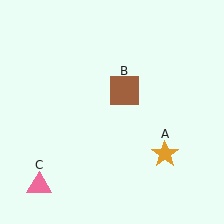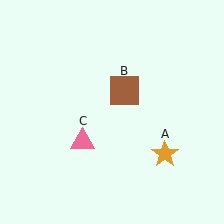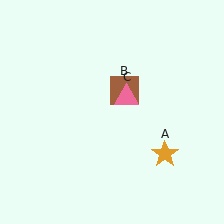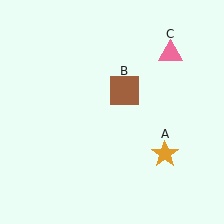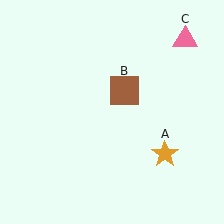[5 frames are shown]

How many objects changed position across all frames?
1 object changed position: pink triangle (object C).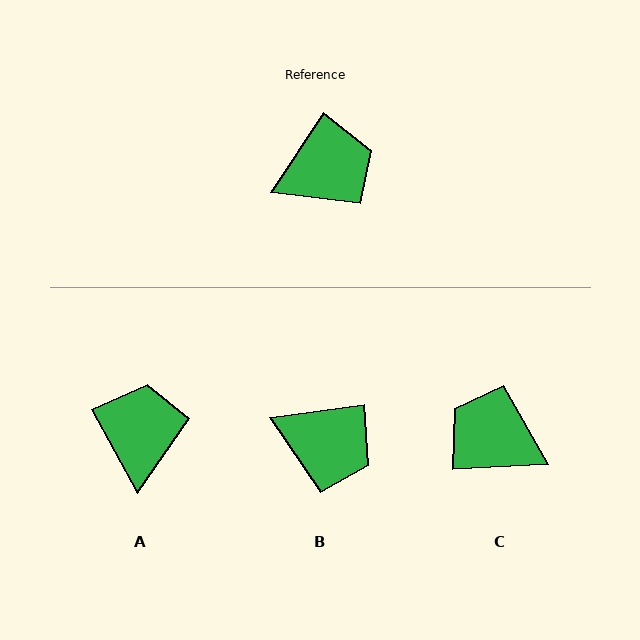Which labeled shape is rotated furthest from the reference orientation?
C, about 127 degrees away.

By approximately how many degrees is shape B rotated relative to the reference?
Approximately 49 degrees clockwise.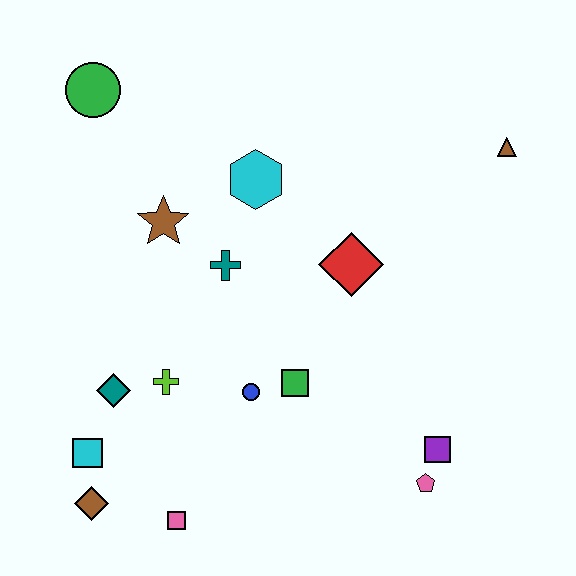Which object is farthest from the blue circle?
The brown triangle is farthest from the blue circle.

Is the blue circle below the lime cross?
Yes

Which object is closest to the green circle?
The brown star is closest to the green circle.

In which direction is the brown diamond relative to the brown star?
The brown diamond is below the brown star.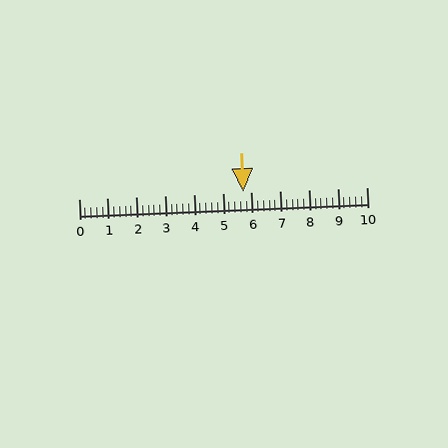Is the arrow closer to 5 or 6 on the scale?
The arrow is closer to 6.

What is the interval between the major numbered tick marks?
The major tick marks are spaced 1 units apart.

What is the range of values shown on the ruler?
The ruler shows values from 0 to 10.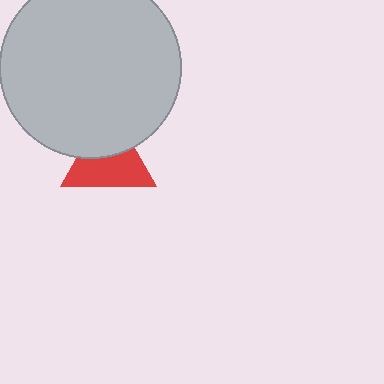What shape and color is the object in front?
The object in front is a light gray circle.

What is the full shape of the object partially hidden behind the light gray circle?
The partially hidden object is a red triangle.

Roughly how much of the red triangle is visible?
About half of it is visible (roughly 60%).